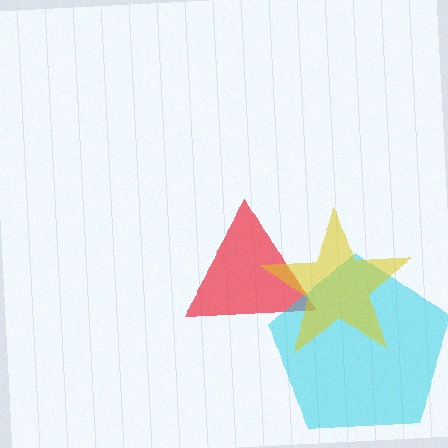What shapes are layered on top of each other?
The layered shapes are: a red triangle, a cyan pentagon, a yellow star.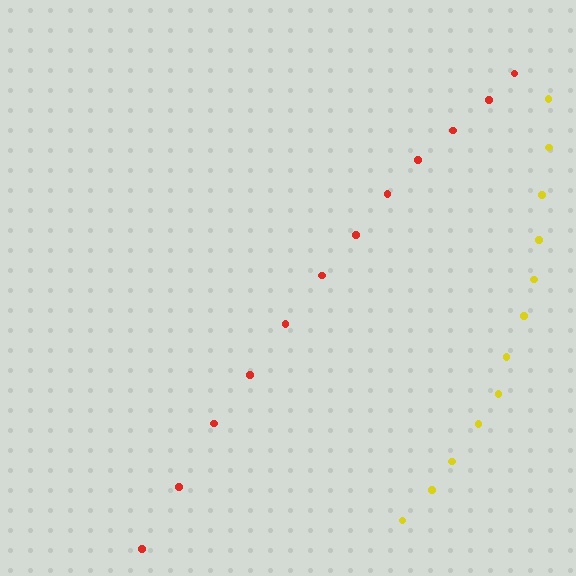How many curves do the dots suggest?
There are 2 distinct paths.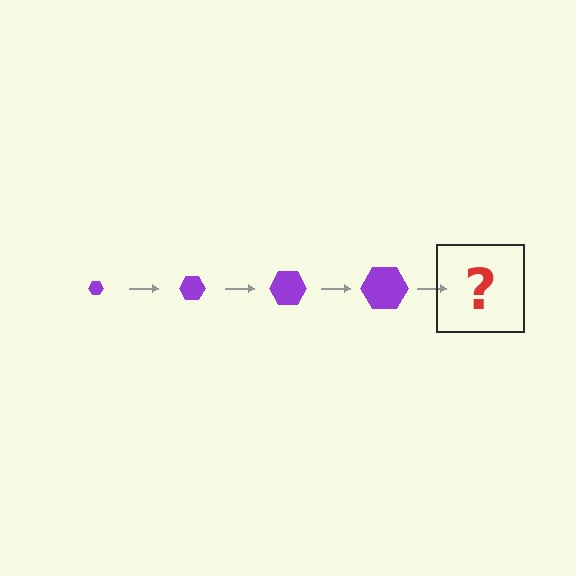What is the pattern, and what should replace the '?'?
The pattern is that the hexagon gets progressively larger each step. The '?' should be a purple hexagon, larger than the previous one.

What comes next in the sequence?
The next element should be a purple hexagon, larger than the previous one.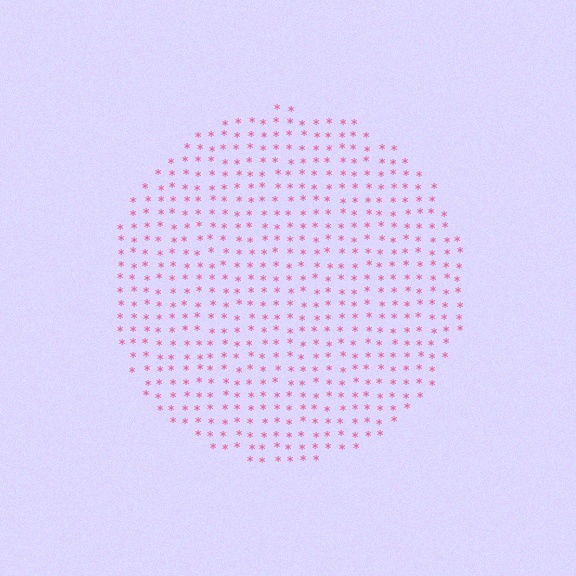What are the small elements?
The small elements are asterisks.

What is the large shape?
The large shape is a circle.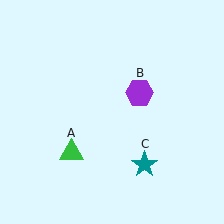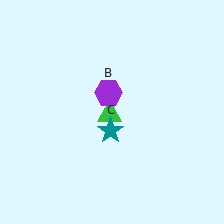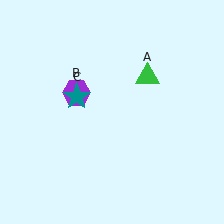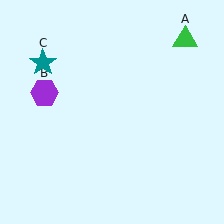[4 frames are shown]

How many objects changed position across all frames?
3 objects changed position: green triangle (object A), purple hexagon (object B), teal star (object C).